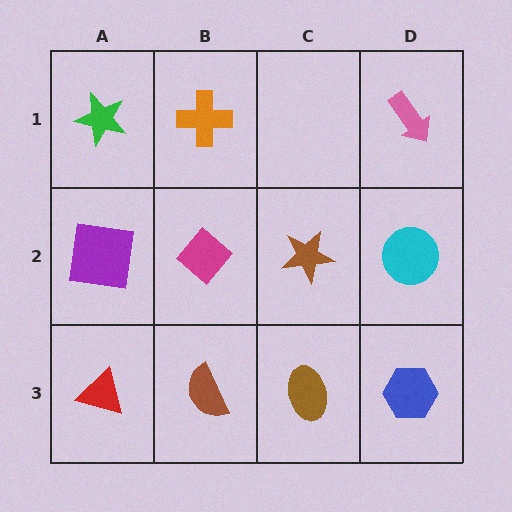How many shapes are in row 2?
4 shapes.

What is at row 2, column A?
A purple square.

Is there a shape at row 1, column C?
No, that cell is empty.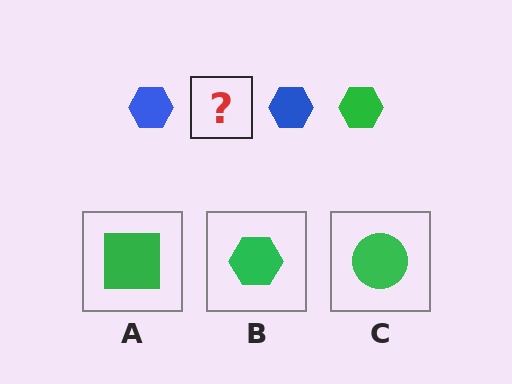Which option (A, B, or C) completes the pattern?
B.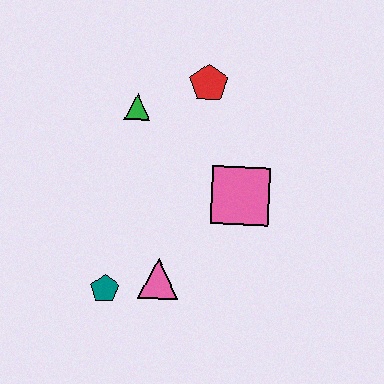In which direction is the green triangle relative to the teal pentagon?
The green triangle is above the teal pentagon.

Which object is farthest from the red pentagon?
The teal pentagon is farthest from the red pentagon.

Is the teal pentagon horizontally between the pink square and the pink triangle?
No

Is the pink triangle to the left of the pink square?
Yes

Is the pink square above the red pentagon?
No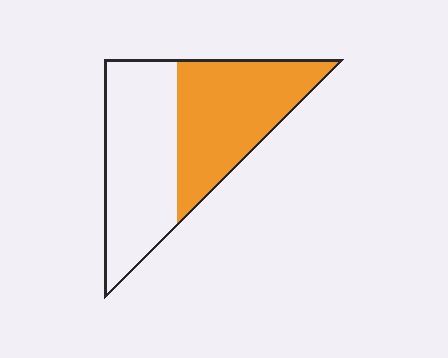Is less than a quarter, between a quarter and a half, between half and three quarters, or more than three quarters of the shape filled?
Between a quarter and a half.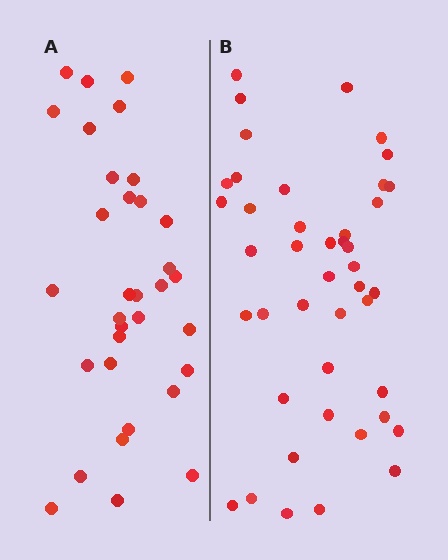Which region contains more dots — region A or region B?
Region B (the right region) has more dots.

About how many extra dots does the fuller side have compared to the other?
Region B has roughly 10 or so more dots than region A.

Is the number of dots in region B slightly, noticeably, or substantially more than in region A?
Region B has noticeably more, but not dramatically so. The ratio is roughly 1.3 to 1.